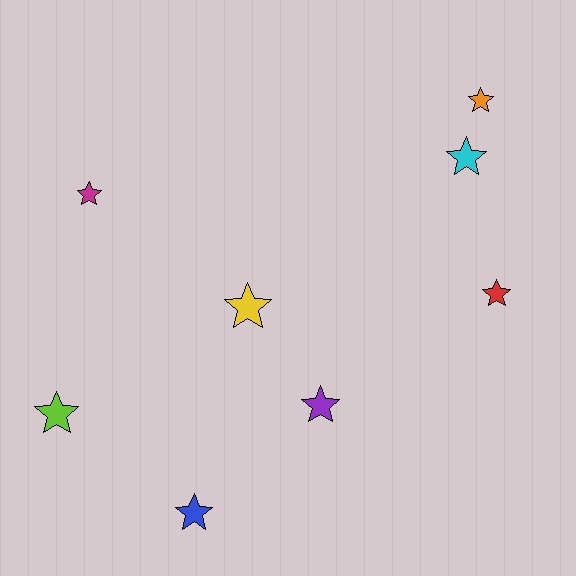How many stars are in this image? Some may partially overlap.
There are 8 stars.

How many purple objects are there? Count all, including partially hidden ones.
There is 1 purple object.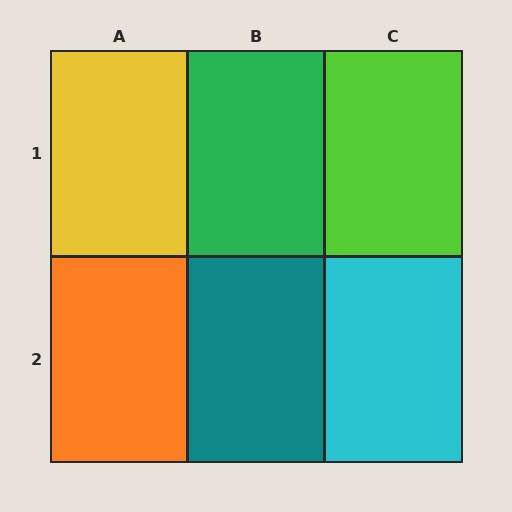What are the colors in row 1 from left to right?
Yellow, green, lime.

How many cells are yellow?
1 cell is yellow.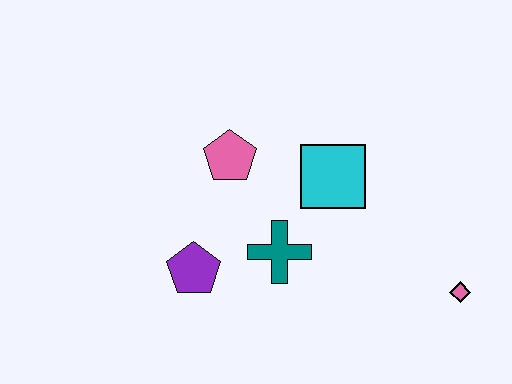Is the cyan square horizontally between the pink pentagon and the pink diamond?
Yes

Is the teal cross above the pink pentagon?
No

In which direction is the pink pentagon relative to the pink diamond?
The pink pentagon is to the left of the pink diamond.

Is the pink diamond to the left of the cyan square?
No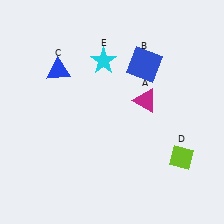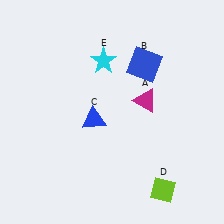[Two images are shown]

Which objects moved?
The objects that moved are: the blue triangle (C), the lime diamond (D).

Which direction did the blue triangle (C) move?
The blue triangle (C) moved down.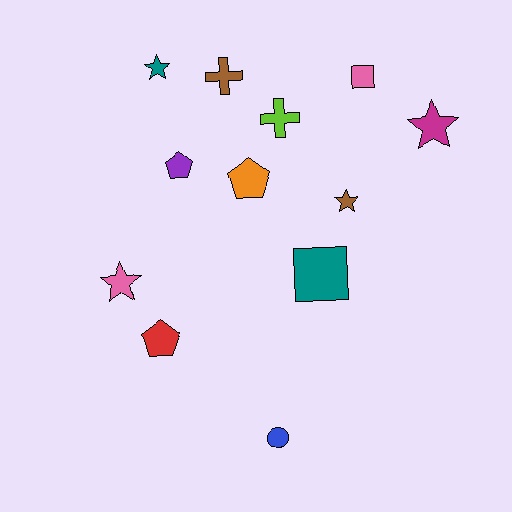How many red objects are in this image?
There is 1 red object.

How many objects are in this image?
There are 12 objects.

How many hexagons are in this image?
There are no hexagons.